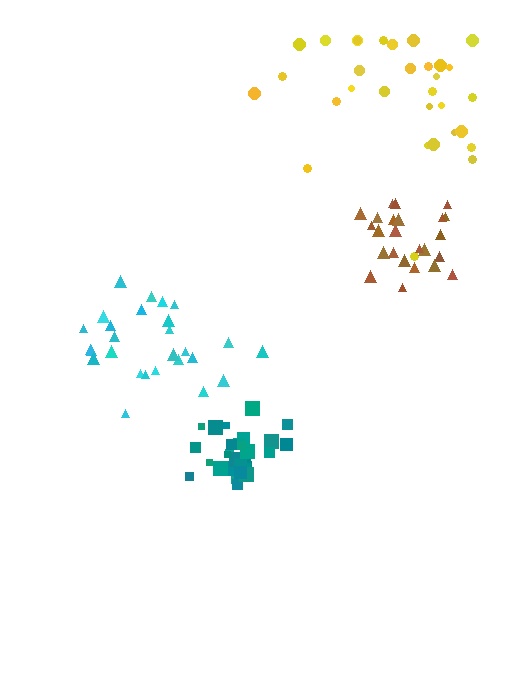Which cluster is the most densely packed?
Teal.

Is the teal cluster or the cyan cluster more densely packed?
Teal.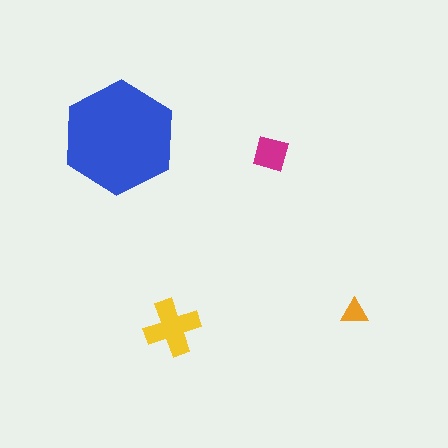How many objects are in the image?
There are 4 objects in the image.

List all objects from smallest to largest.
The orange triangle, the magenta square, the yellow cross, the blue hexagon.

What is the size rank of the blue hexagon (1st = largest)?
1st.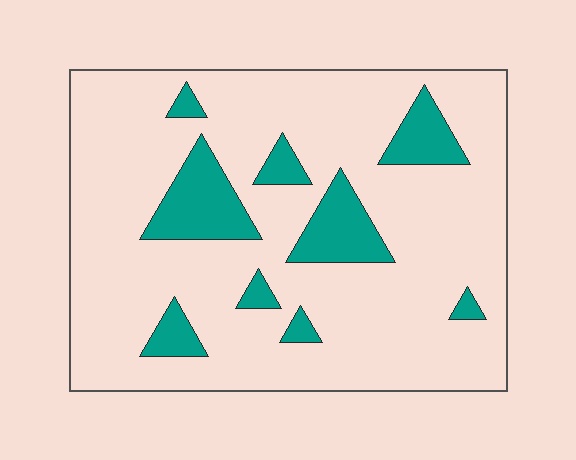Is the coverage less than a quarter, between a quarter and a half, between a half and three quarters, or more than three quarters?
Less than a quarter.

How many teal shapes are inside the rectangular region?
9.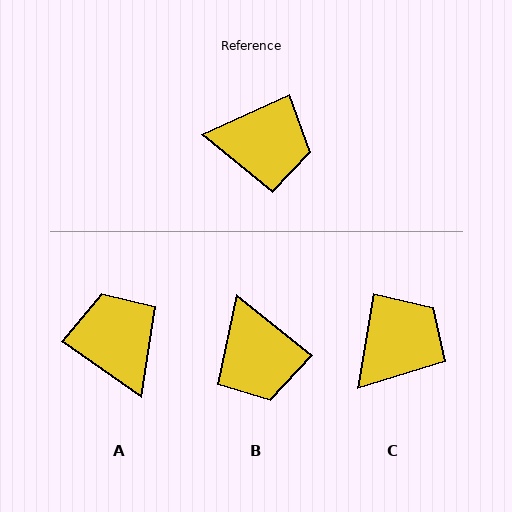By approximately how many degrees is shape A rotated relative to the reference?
Approximately 121 degrees counter-clockwise.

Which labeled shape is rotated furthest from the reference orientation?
A, about 121 degrees away.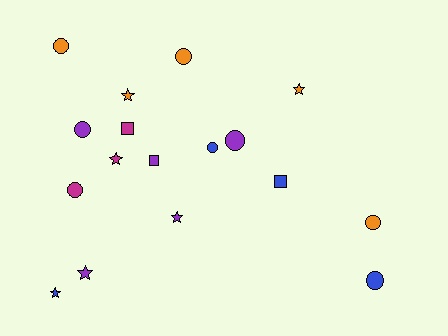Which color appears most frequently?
Purple, with 5 objects.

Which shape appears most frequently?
Circle, with 8 objects.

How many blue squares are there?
There is 1 blue square.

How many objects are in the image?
There are 17 objects.